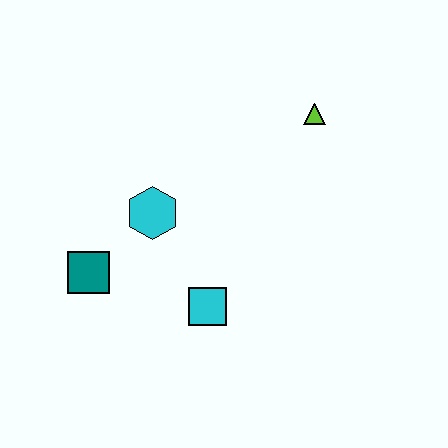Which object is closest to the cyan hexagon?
The teal square is closest to the cyan hexagon.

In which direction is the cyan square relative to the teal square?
The cyan square is to the right of the teal square.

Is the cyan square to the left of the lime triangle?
Yes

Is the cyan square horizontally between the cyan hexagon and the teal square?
No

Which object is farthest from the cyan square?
The lime triangle is farthest from the cyan square.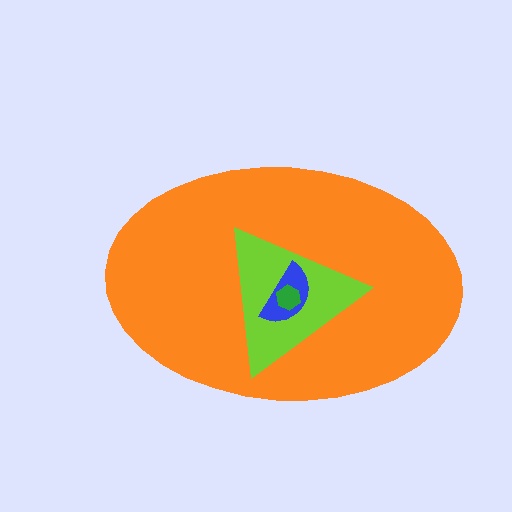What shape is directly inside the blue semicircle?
The green hexagon.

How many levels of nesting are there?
4.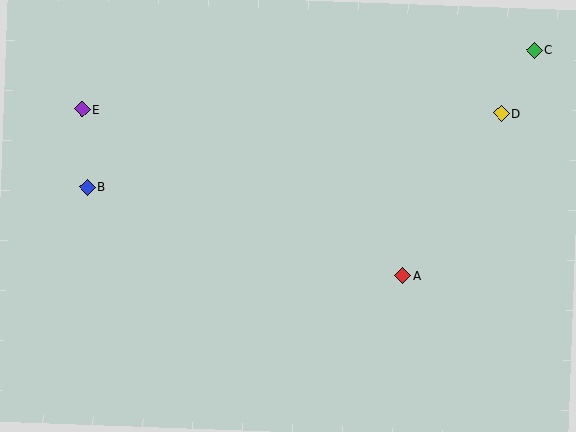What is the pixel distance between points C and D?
The distance between C and D is 72 pixels.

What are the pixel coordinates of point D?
Point D is at (501, 114).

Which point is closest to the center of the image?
Point A at (403, 275) is closest to the center.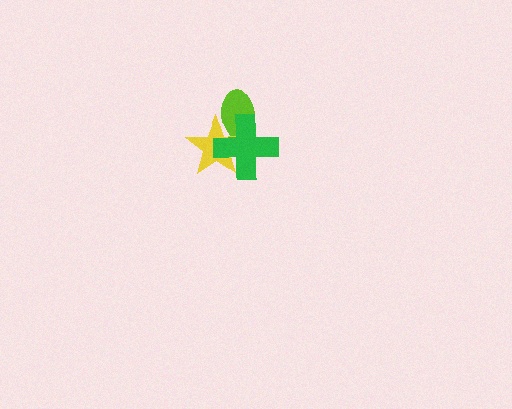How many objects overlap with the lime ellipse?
2 objects overlap with the lime ellipse.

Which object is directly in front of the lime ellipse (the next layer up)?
The yellow star is directly in front of the lime ellipse.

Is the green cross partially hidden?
No, no other shape covers it.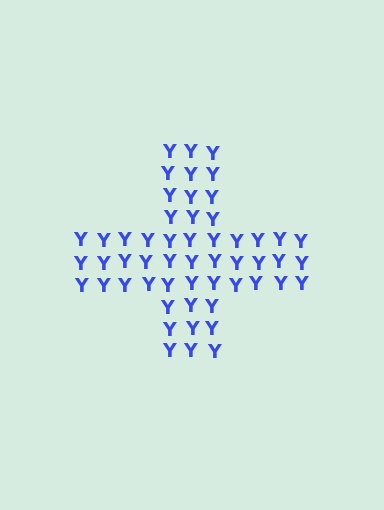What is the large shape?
The large shape is a cross.